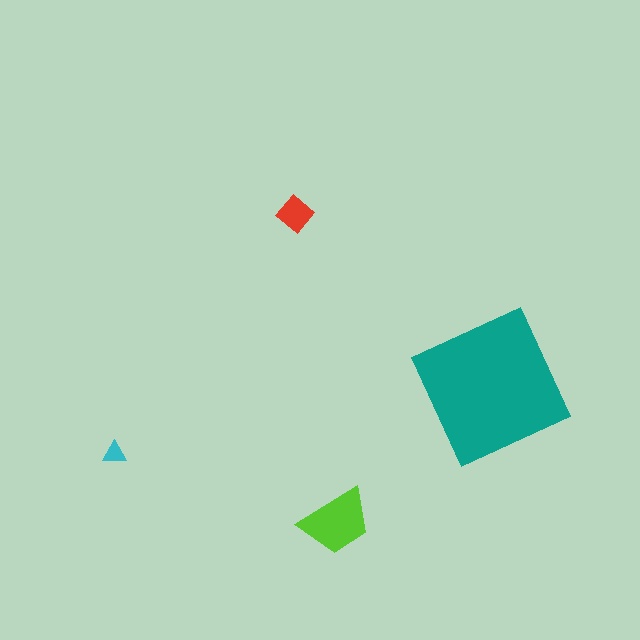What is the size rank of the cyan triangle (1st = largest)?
4th.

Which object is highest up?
The red diamond is topmost.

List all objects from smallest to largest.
The cyan triangle, the red diamond, the lime trapezoid, the teal square.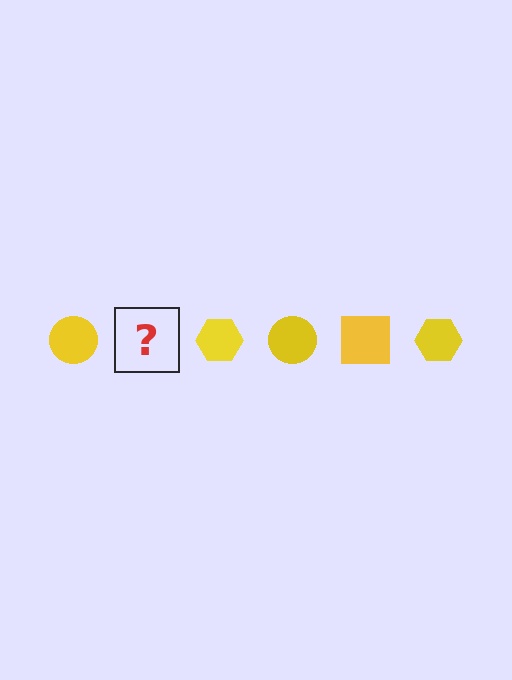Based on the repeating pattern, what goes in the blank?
The blank should be a yellow square.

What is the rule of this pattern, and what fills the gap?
The rule is that the pattern cycles through circle, square, hexagon shapes in yellow. The gap should be filled with a yellow square.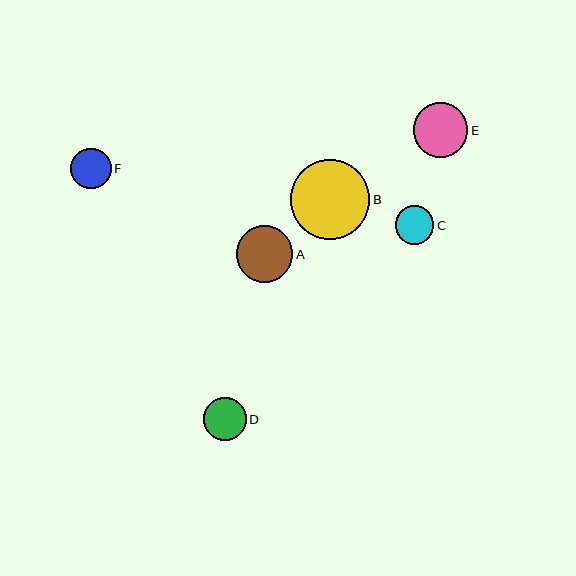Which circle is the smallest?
Circle C is the smallest with a size of approximately 39 pixels.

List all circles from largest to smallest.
From largest to smallest: B, A, E, D, F, C.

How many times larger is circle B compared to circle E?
Circle B is approximately 1.4 times the size of circle E.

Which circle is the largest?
Circle B is the largest with a size of approximately 79 pixels.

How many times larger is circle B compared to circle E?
Circle B is approximately 1.4 times the size of circle E.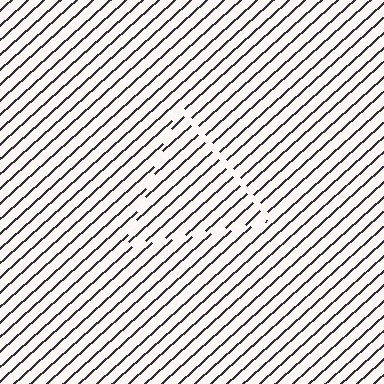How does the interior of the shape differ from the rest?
The interior of the shape contains the same grating, shifted by half a period — the contour is defined by the phase discontinuity where line-ends from the inner and outer gratings abut.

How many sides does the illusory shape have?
3 sides — the line-ends trace a triangle.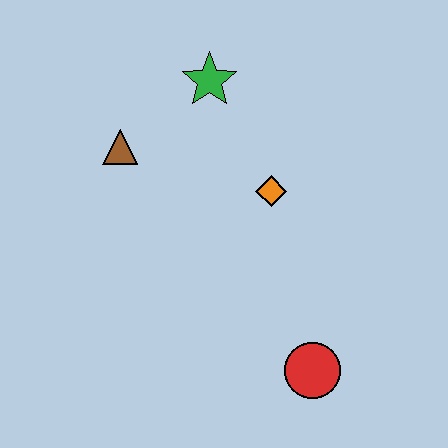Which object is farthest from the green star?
The red circle is farthest from the green star.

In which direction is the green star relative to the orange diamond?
The green star is above the orange diamond.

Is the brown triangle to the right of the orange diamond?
No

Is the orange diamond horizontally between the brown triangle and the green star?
No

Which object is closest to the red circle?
The orange diamond is closest to the red circle.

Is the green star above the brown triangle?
Yes